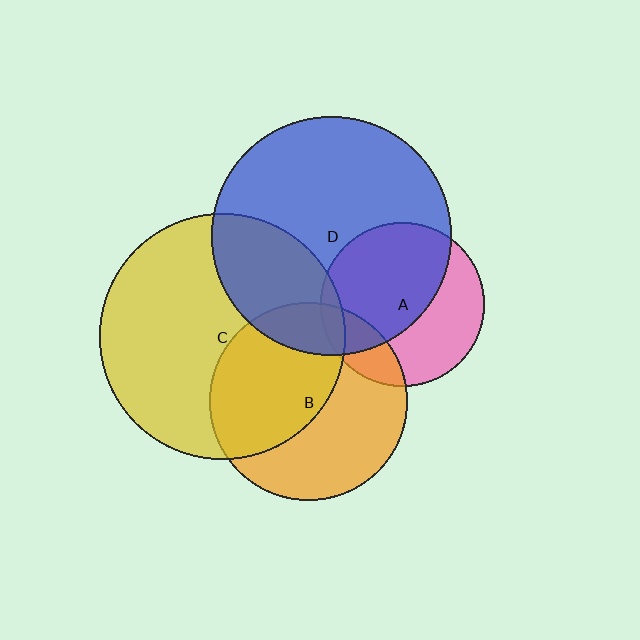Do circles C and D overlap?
Yes.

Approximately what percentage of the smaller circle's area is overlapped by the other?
Approximately 30%.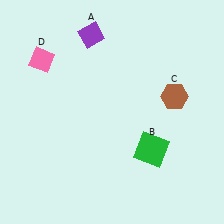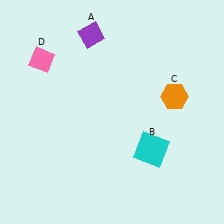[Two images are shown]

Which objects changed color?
B changed from green to cyan. C changed from brown to orange.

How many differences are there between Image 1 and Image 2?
There are 2 differences between the two images.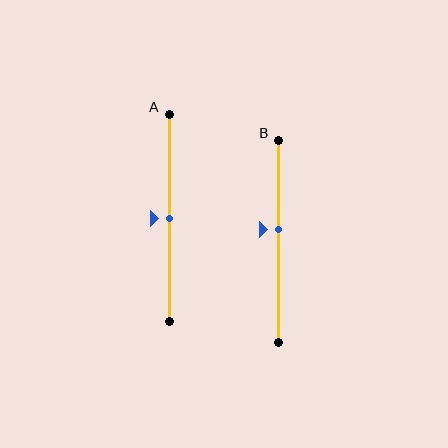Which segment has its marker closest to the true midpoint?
Segment A has its marker closest to the true midpoint.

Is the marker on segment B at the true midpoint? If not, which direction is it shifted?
No, the marker on segment B is shifted upward by about 6% of the segment length.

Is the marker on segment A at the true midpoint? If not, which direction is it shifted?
Yes, the marker on segment A is at the true midpoint.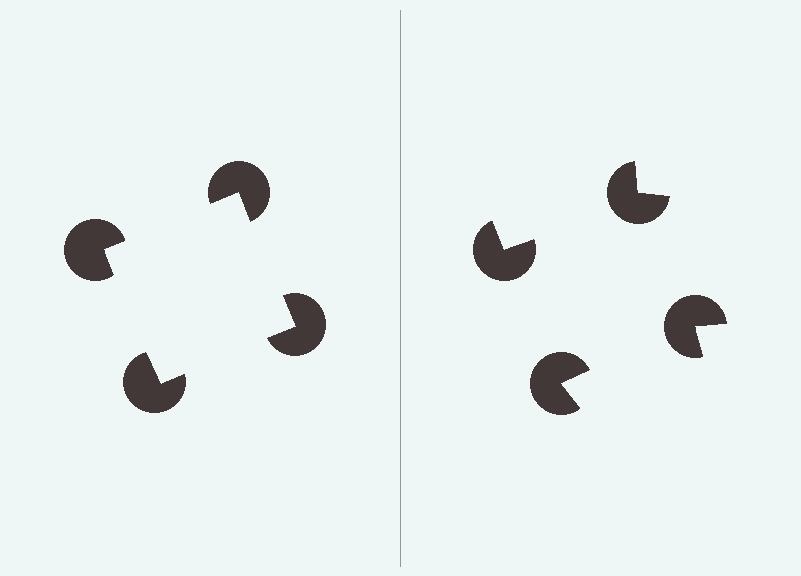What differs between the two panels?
The pac-man discs are positioned identically on both sides; only the wedge orientations differ. On the left they align to a square; on the right they are misaligned.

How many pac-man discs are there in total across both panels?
8 — 4 on each side.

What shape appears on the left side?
An illusory square.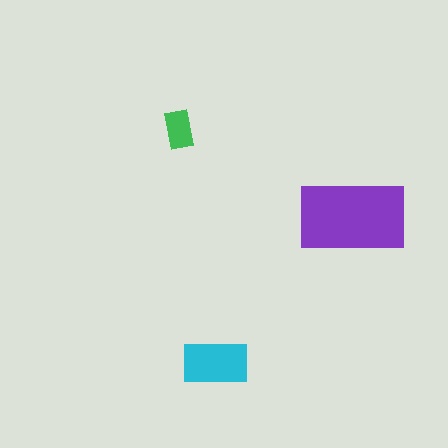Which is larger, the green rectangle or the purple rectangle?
The purple one.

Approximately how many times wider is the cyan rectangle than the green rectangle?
About 1.5 times wider.